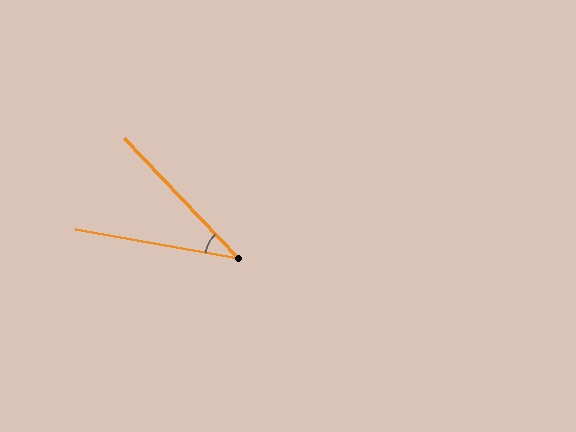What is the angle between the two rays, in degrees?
Approximately 36 degrees.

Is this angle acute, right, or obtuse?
It is acute.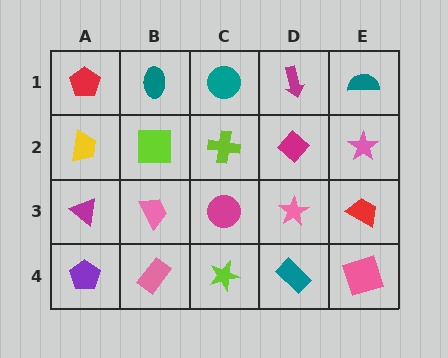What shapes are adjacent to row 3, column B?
A lime square (row 2, column B), a pink rectangle (row 4, column B), a magenta triangle (row 3, column A), a magenta circle (row 3, column C).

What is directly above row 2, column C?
A teal circle.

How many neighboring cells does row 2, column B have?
4.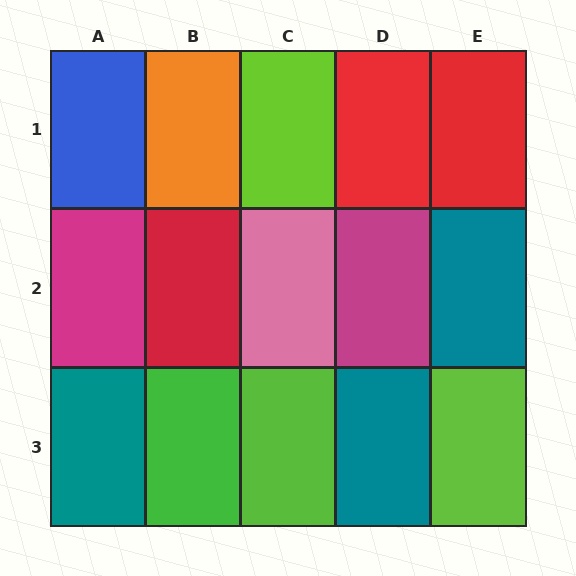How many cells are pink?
1 cell is pink.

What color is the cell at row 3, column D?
Teal.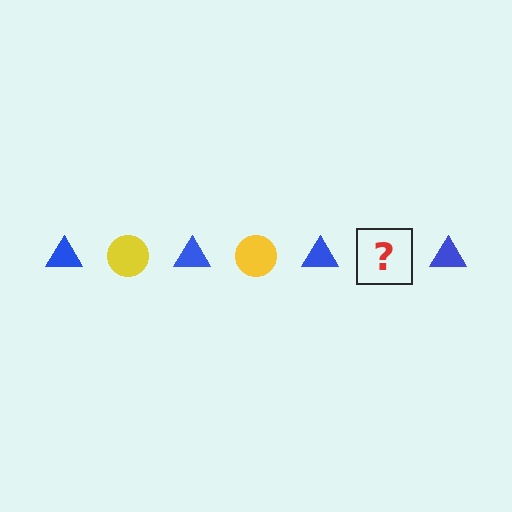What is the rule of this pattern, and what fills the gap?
The rule is that the pattern alternates between blue triangle and yellow circle. The gap should be filled with a yellow circle.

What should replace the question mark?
The question mark should be replaced with a yellow circle.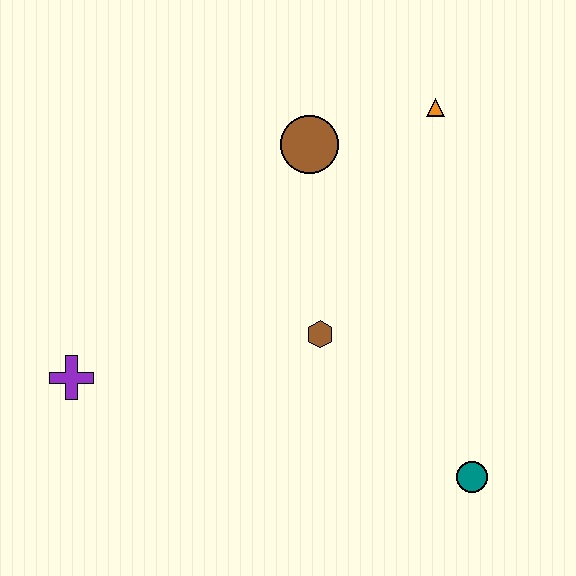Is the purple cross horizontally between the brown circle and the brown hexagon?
No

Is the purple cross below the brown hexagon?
Yes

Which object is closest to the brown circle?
The orange triangle is closest to the brown circle.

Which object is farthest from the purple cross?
The orange triangle is farthest from the purple cross.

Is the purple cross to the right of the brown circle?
No